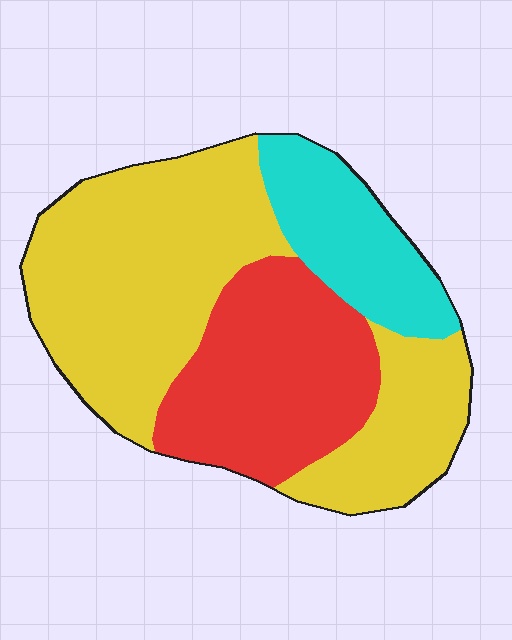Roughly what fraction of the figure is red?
Red covers about 30% of the figure.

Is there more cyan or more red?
Red.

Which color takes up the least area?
Cyan, at roughly 15%.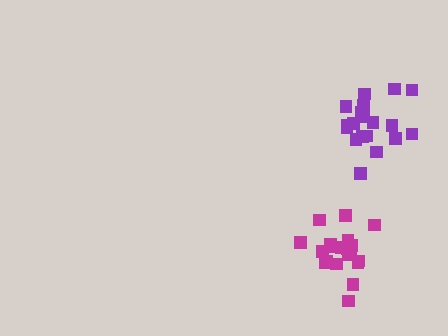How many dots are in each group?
Group 1: 19 dots, Group 2: 20 dots (39 total).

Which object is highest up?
The purple cluster is topmost.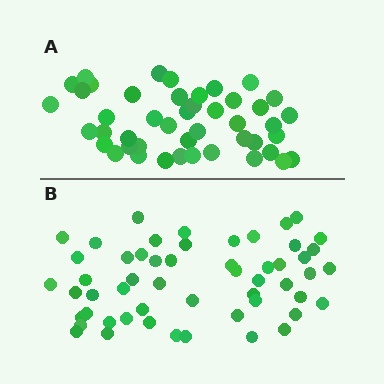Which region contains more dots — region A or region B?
Region B (the bottom region) has more dots.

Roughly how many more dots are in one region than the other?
Region B has roughly 8 or so more dots than region A.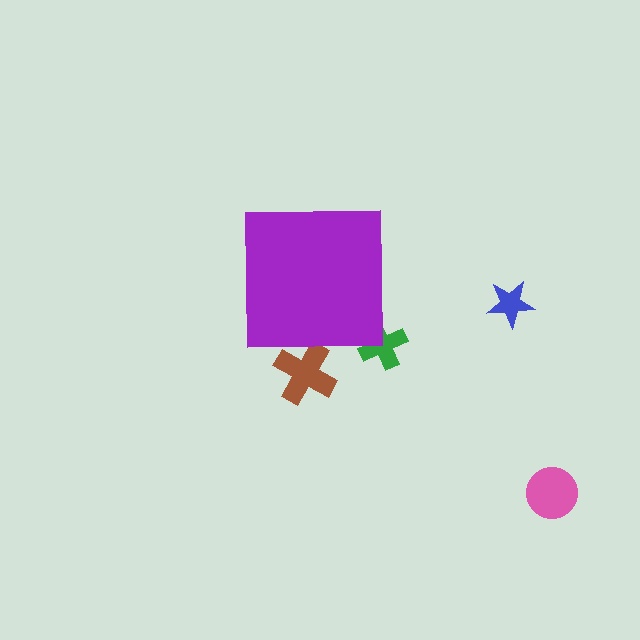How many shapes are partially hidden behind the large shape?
2 shapes are partially hidden.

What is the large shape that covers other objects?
A purple square.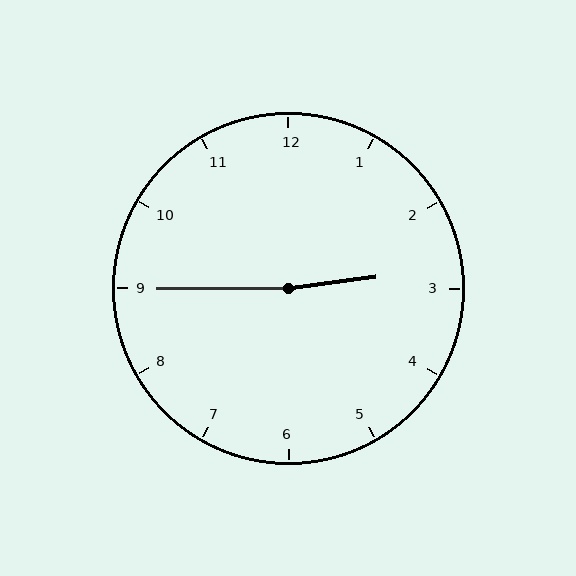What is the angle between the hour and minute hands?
Approximately 172 degrees.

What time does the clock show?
2:45.